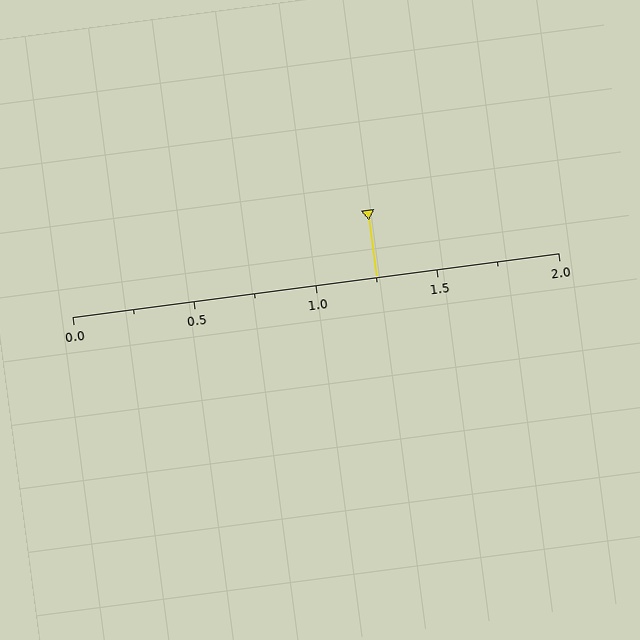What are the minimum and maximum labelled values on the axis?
The axis runs from 0.0 to 2.0.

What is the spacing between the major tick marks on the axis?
The major ticks are spaced 0.5 apart.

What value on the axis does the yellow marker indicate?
The marker indicates approximately 1.25.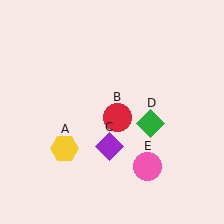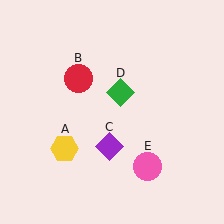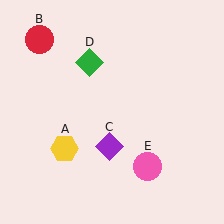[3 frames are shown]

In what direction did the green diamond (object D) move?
The green diamond (object D) moved up and to the left.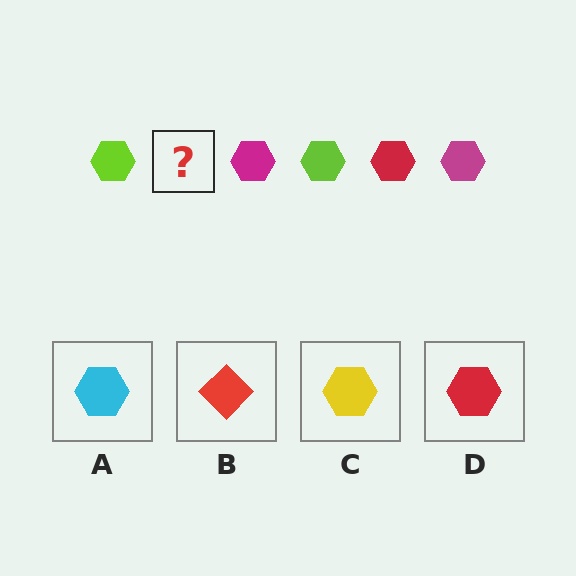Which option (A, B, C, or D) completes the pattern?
D.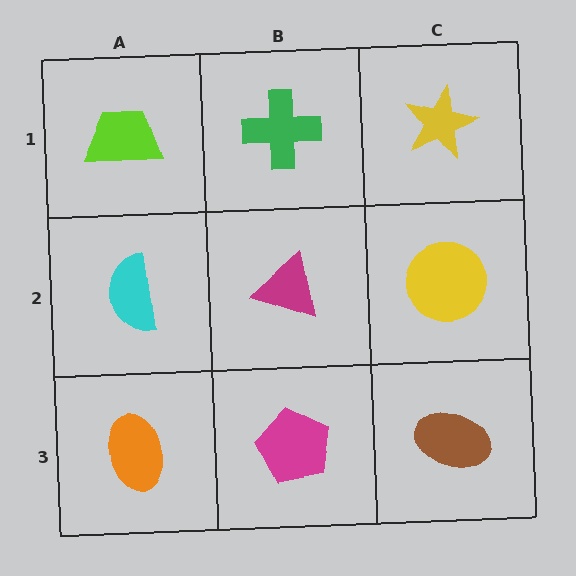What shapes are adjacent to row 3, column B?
A magenta triangle (row 2, column B), an orange ellipse (row 3, column A), a brown ellipse (row 3, column C).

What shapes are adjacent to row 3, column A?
A cyan semicircle (row 2, column A), a magenta pentagon (row 3, column B).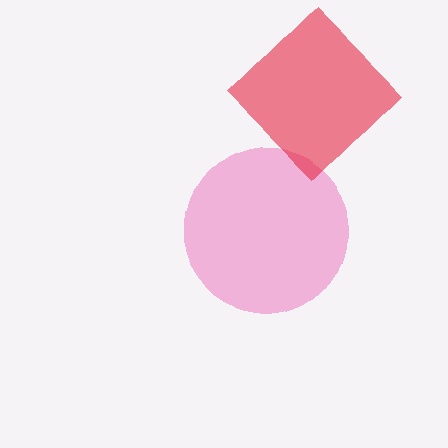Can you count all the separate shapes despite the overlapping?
Yes, there are 2 separate shapes.